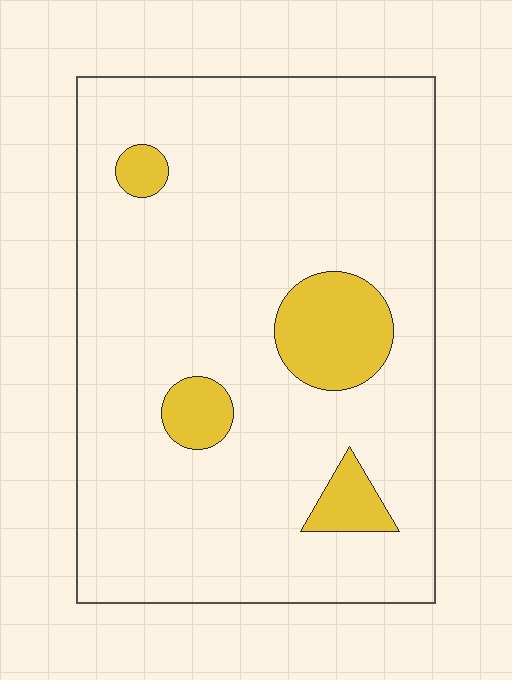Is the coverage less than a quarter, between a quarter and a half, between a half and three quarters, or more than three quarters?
Less than a quarter.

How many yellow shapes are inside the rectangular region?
4.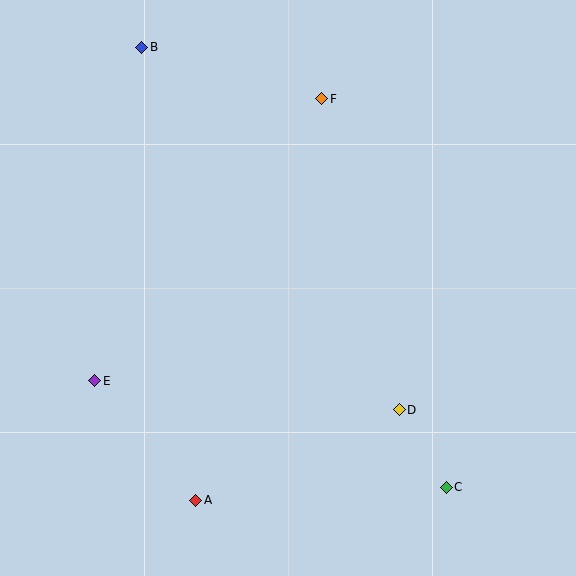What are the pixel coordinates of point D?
Point D is at (399, 410).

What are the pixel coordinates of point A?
Point A is at (196, 500).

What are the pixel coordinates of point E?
Point E is at (95, 381).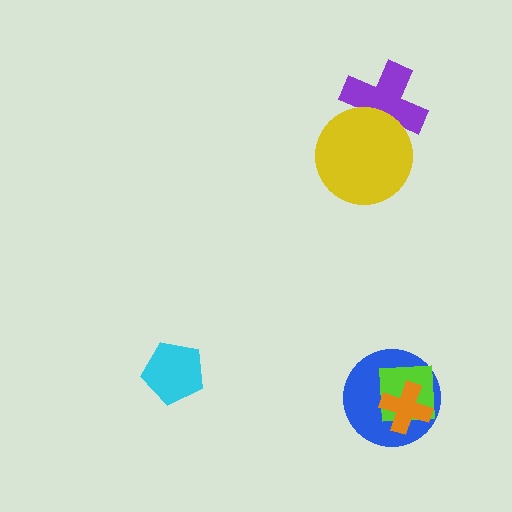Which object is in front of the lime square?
The orange cross is in front of the lime square.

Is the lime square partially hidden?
Yes, it is partially covered by another shape.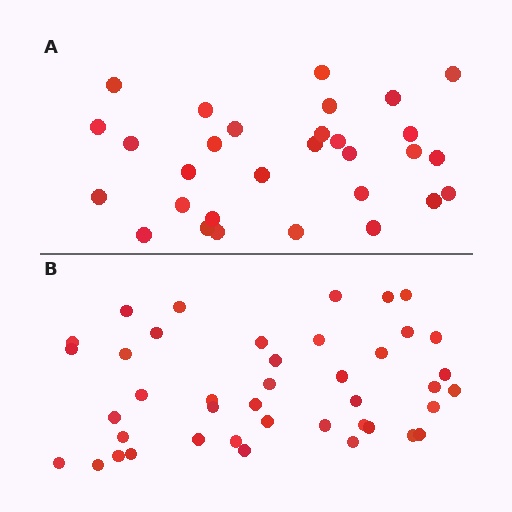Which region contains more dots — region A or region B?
Region B (the bottom region) has more dots.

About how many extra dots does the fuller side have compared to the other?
Region B has roughly 12 or so more dots than region A.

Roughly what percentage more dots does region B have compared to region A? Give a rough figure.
About 40% more.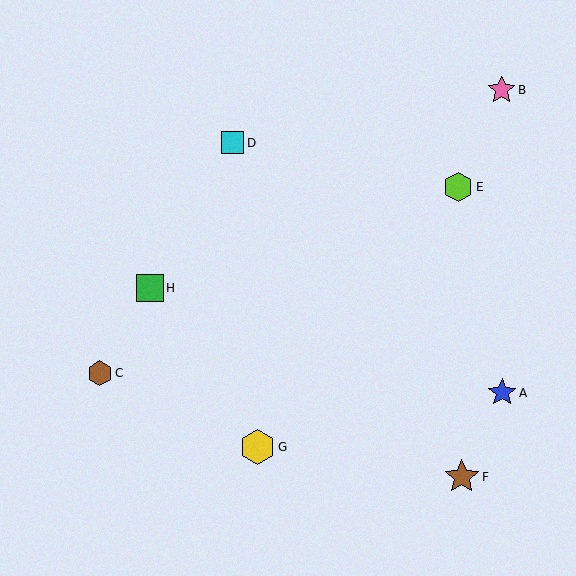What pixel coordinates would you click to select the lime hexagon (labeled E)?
Click at (458, 187) to select the lime hexagon E.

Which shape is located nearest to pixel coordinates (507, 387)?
The blue star (labeled A) at (502, 393) is nearest to that location.